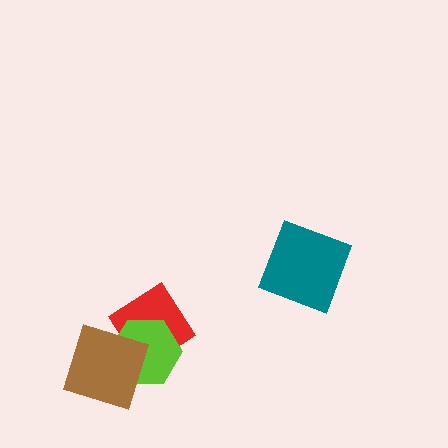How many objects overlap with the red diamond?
1 object overlaps with the red diamond.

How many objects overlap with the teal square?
0 objects overlap with the teal square.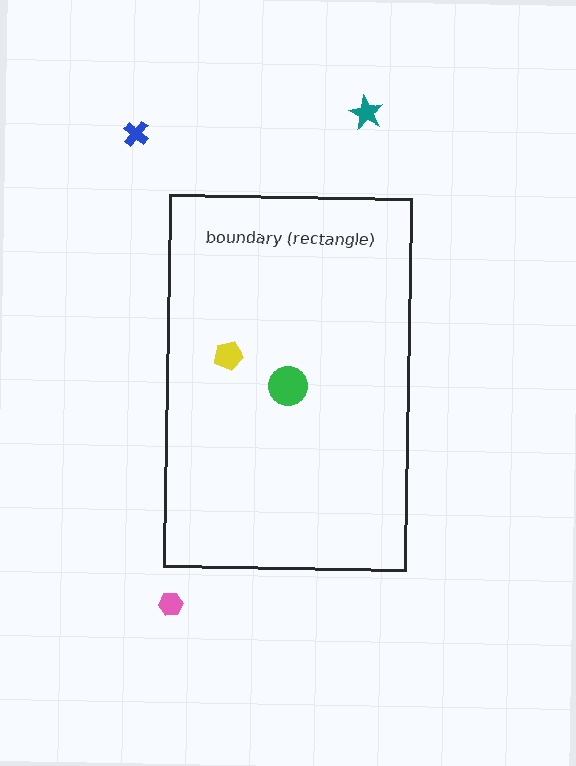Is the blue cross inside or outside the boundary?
Outside.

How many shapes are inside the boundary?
2 inside, 3 outside.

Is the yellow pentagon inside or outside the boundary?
Inside.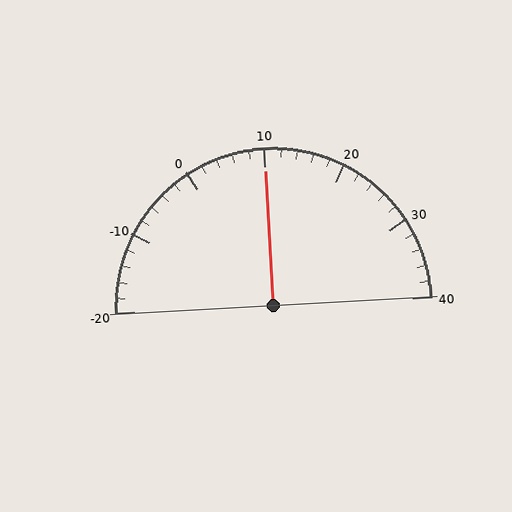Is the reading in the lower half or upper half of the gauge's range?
The reading is in the upper half of the range (-20 to 40).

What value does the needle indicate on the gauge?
The needle indicates approximately 10.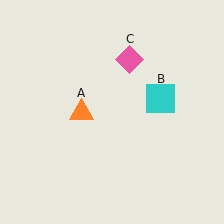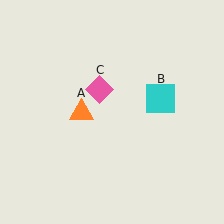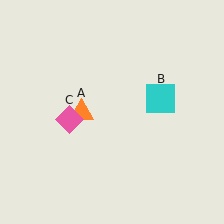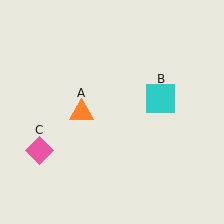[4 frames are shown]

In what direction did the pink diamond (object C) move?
The pink diamond (object C) moved down and to the left.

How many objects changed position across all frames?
1 object changed position: pink diamond (object C).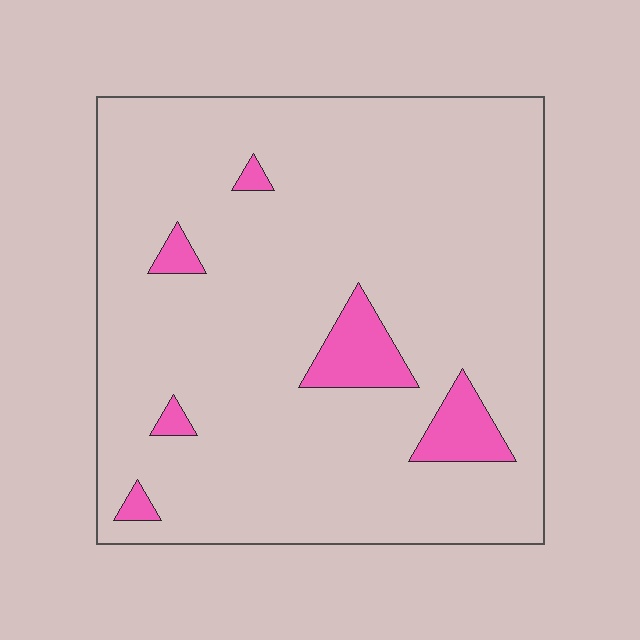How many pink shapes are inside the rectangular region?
6.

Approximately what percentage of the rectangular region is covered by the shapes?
Approximately 10%.